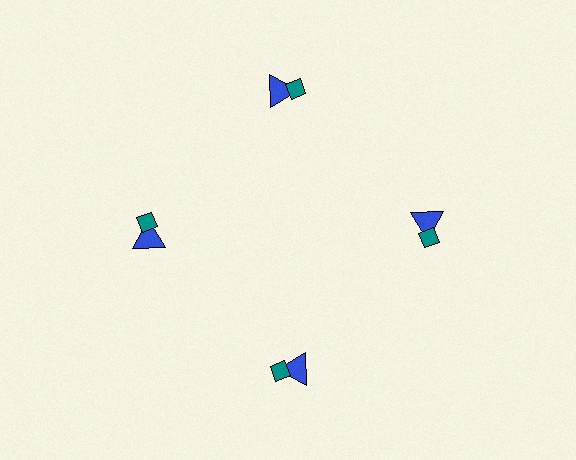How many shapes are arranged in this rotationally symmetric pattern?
There are 8 shapes, arranged in 4 groups of 2.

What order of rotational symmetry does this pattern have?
This pattern has 4-fold rotational symmetry.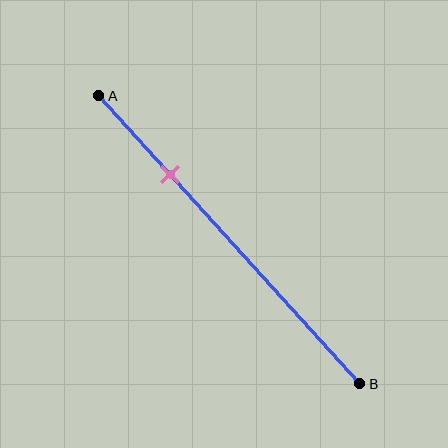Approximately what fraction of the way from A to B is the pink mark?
The pink mark is approximately 25% of the way from A to B.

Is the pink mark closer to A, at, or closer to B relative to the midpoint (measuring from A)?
The pink mark is closer to point A than the midpoint of segment AB.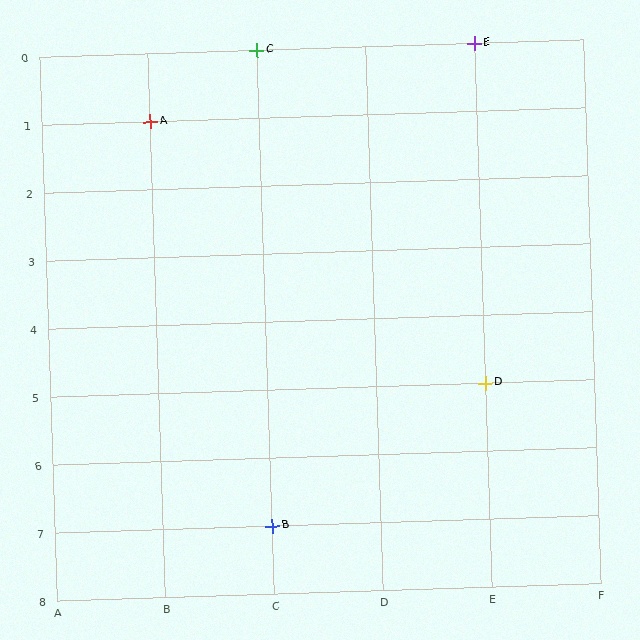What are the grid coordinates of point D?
Point D is at grid coordinates (E, 5).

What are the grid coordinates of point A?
Point A is at grid coordinates (B, 1).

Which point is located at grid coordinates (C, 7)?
Point B is at (C, 7).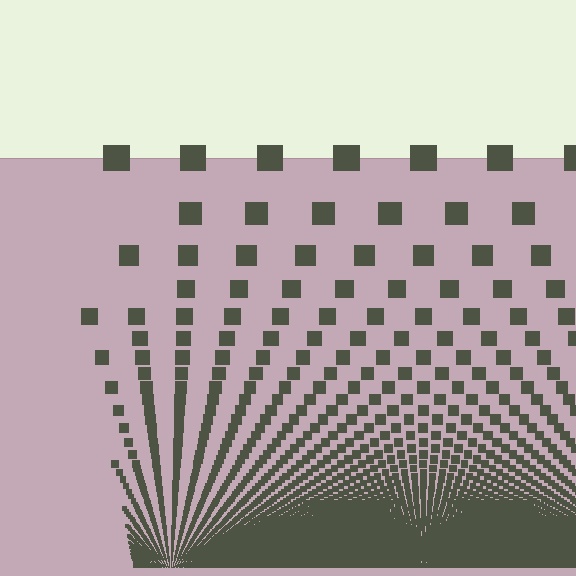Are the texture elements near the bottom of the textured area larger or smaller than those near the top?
Smaller. The gradient is inverted — elements near the bottom are smaller and denser.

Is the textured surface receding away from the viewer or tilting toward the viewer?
The surface appears to tilt toward the viewer. Texture elements get larger and sparser toward the top.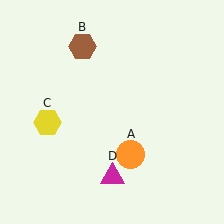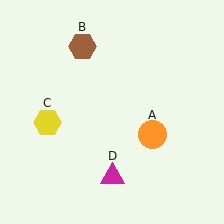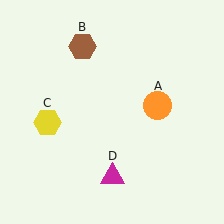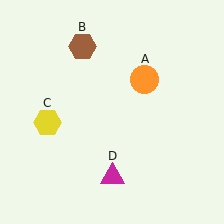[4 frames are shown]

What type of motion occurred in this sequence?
The orange circle (object A) rotated counterclockwise around the center of the scene.